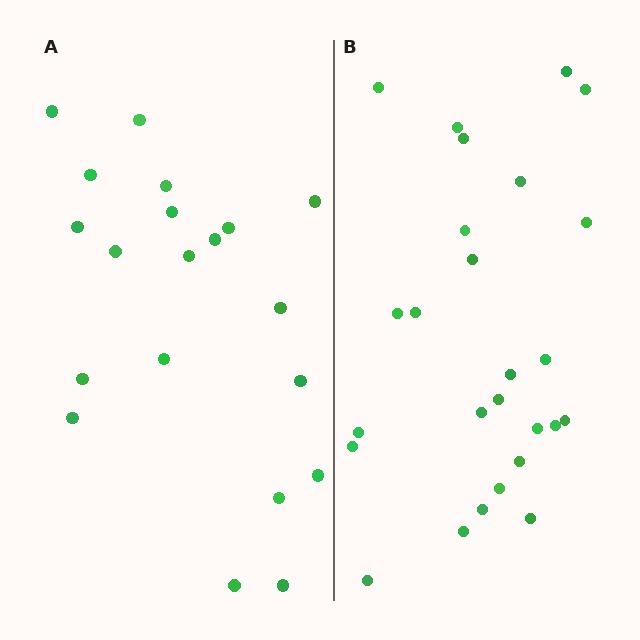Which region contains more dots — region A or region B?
Region B (the right region) has more dots.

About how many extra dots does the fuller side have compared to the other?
Region B has about 6 more dots than region A.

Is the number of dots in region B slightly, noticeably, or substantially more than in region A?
Region B has noticeably more, but not dramatically so. The ratio is roughly 1.3 to 1.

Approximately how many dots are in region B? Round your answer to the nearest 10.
About 30 dots. (The exact count is 26, which rounds to 30.)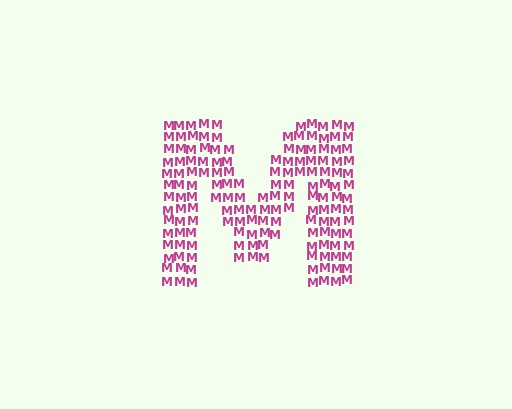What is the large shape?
The large shape is the letter M.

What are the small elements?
The small elements are letter M's.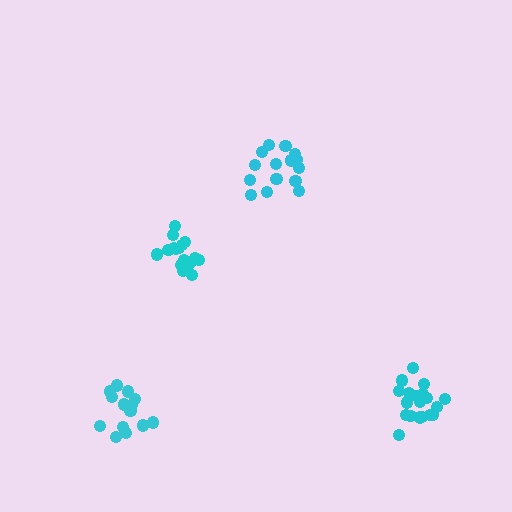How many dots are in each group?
Group 1: 16 dots, Group 2: 15 dots, Group 3: 14 dots, Group 4: 19 dots (64 total).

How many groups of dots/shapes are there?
There are 4 groups.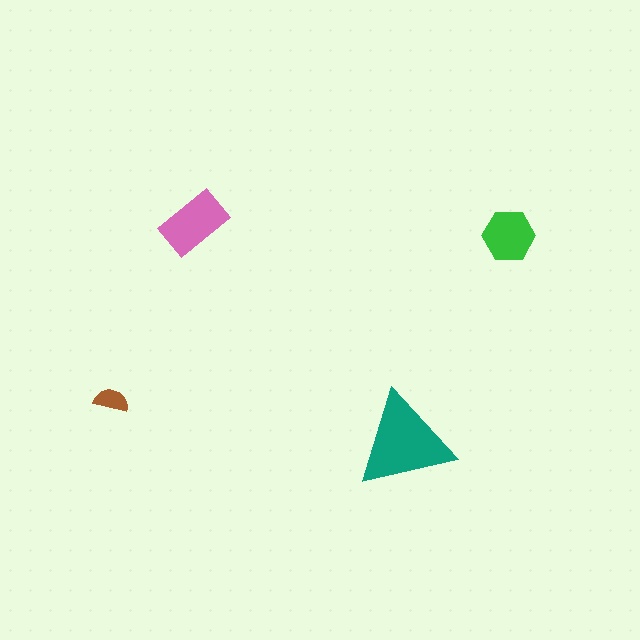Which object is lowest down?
The teal triangle is bottommost.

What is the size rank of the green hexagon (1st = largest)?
3rd.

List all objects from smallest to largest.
The brown semicircle, the green hexagon, the pink rectangle, the teal triangle.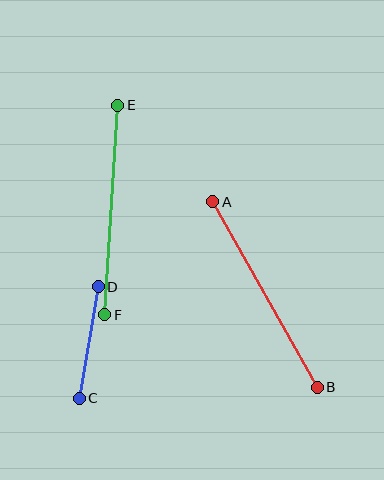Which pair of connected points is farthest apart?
Points A and B are farthest apart.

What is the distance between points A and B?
The distance is approximately 213 pixels.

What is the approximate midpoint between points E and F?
The midpoint is at approximately (111, 210) pixels.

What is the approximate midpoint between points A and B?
The midpoint is at approximately (265, 295) pixels.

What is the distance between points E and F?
The distance is approximately 210 pixels.